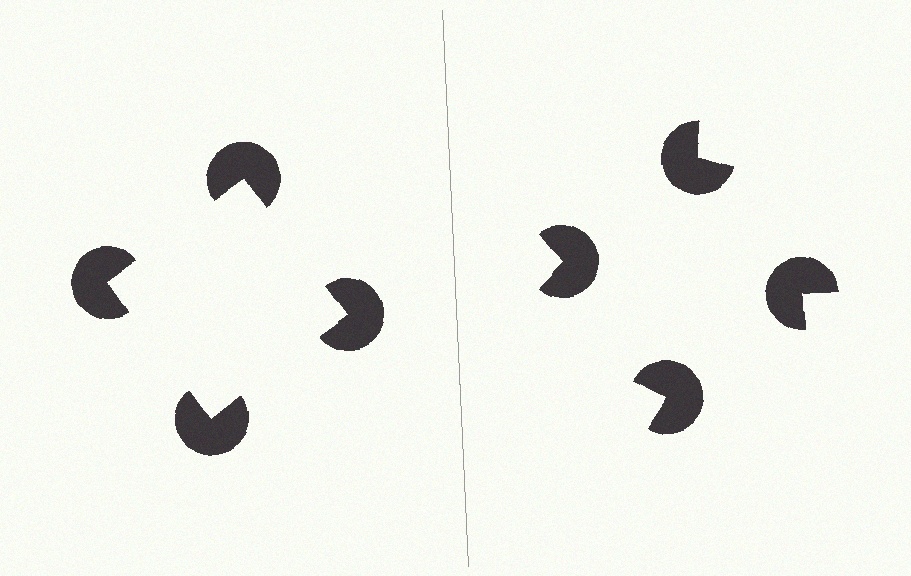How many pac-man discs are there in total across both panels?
8 — 4 on each side.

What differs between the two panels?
The pac-man discs are positioned identically on both sides; only the wedge orientations differ. On the left they align to a square; on the right they are misaligned.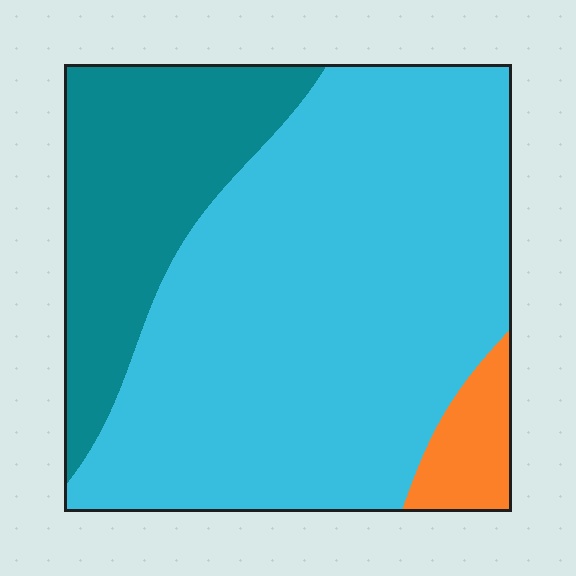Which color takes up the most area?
Cyan, at roughly 70%.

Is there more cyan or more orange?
Cyan.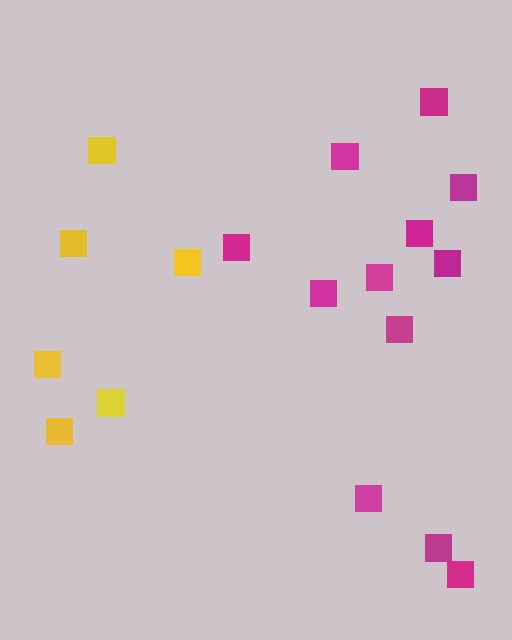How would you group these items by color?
There are 2 groups: one group of yellow squares (6) and one group of magenta squares (12).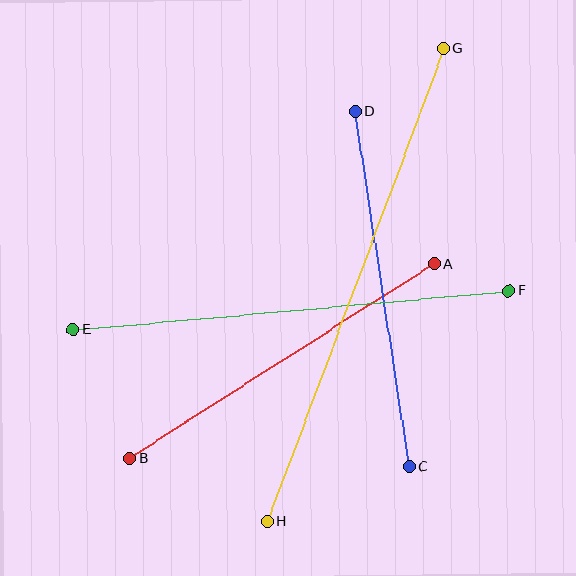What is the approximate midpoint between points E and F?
The midpoint is at approximately (291, 310) pixels.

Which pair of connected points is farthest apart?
Points G and H are farthest apart.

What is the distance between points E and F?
The distance is approximately 438 pixels.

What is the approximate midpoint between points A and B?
The midpoint is at approximately (282, 361) pixels.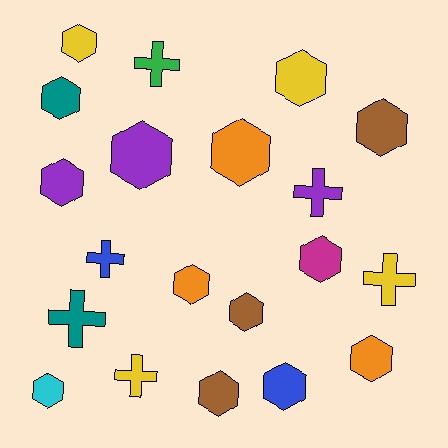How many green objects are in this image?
There is 1 green object.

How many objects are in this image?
There are 20 objects.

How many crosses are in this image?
There are 6 crosses.